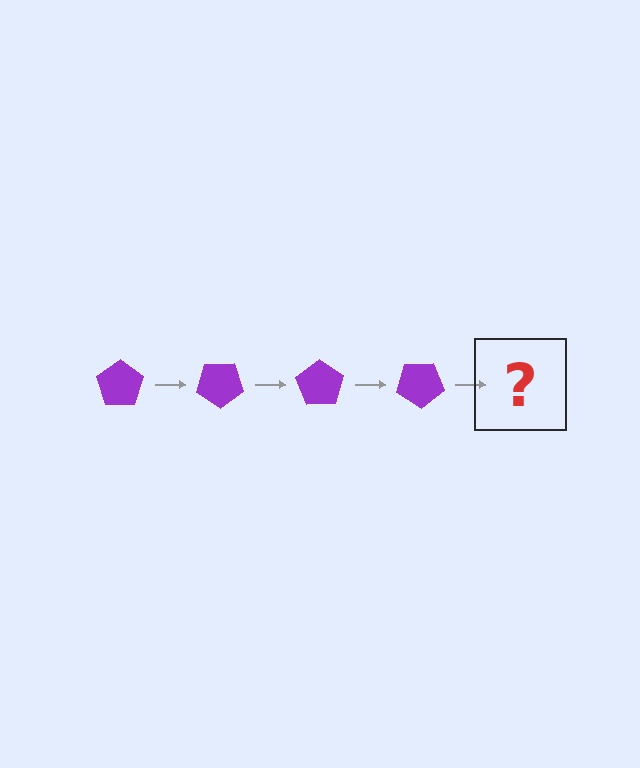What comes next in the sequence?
The next element should be a purple pentagon rotated 140 degrees.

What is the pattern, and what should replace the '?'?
The pattern is that the pentagon rotates 35 degrees each step. The '?' should be a purple pentagon rotated 140 degrees.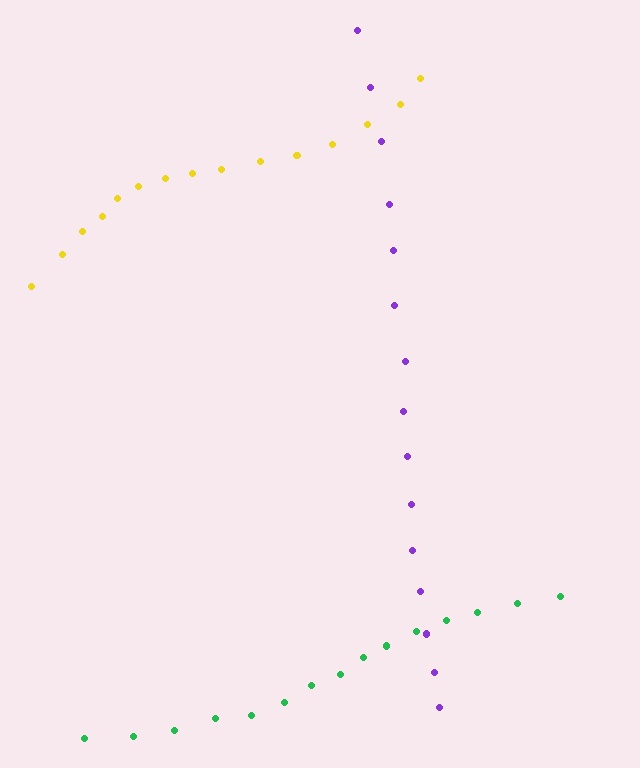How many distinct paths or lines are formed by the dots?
There are 3 distinct paths.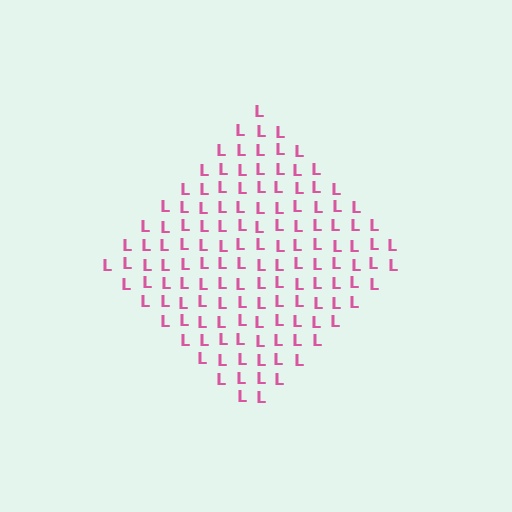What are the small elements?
The small elements are letter L's.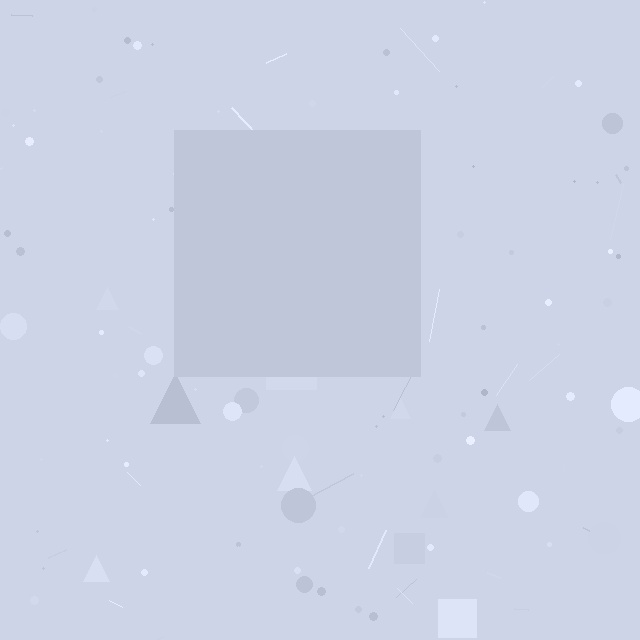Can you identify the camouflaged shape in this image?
The camouflaged shape is a square.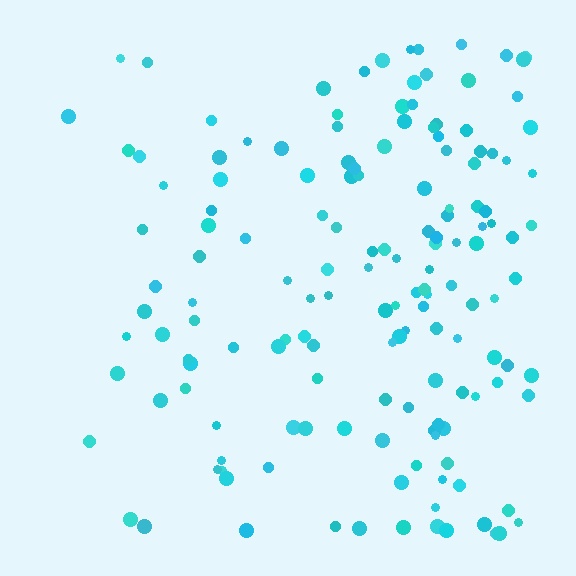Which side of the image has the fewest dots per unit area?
The left.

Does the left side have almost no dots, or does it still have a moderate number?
Still a moderate number, just noticeably fewer than the right.